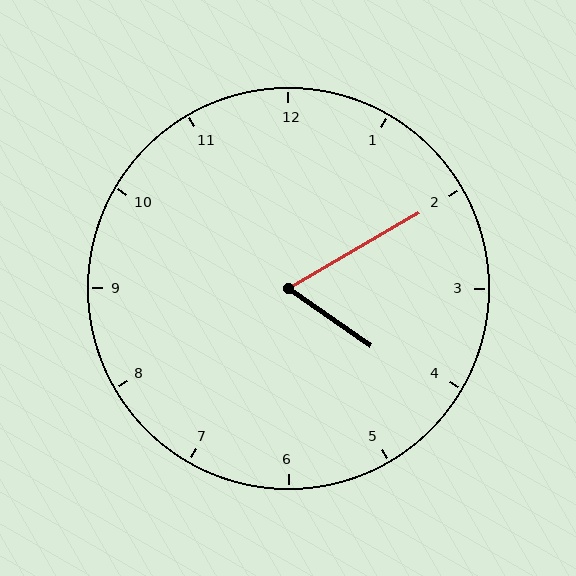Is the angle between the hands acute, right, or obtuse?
It is acute.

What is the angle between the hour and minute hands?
Approximately 65 degrees.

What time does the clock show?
4:10.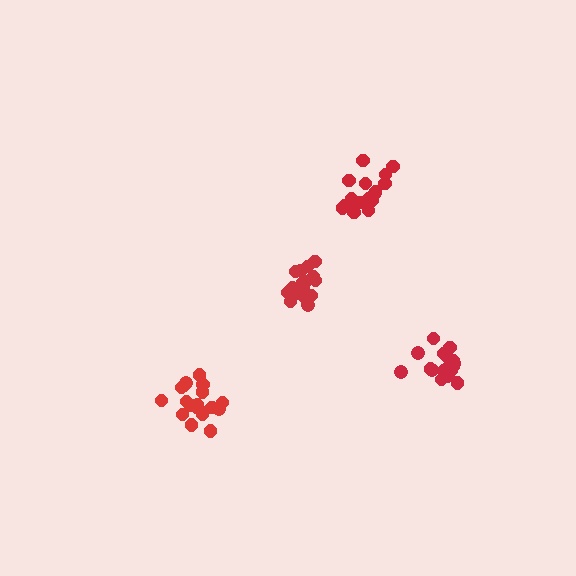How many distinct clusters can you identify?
There are 4 distinct clusters.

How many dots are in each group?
Group 1: 19 dots, Group 2: 17 dots, Group 3: 18 dots, Group 4: 16 dots (70 total).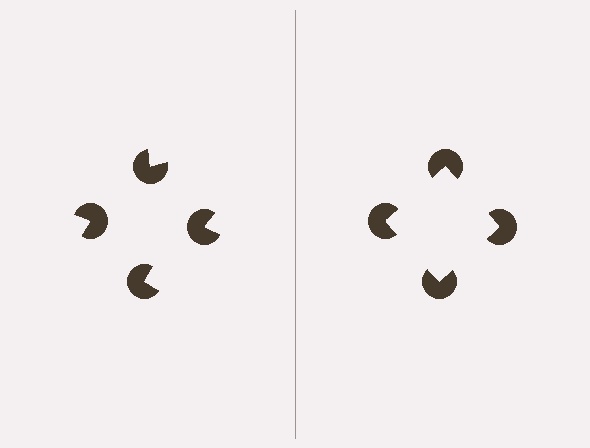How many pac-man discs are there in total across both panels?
8 — 4 on each side.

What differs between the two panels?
The pac-man discs are positioned identically on both sides; only the wedge orientations differ. On the right they align to a square; on the left they are misaligned.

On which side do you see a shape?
An illusory square appears on the right side. On the left side the wedge cuts are rotated, so no coherent shape forms.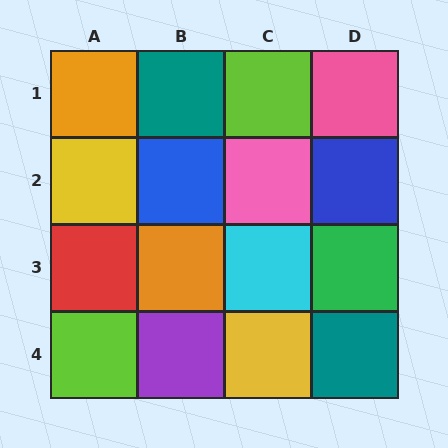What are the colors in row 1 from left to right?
Orange, teal, lime, pink.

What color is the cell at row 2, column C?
Pink.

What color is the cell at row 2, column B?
Blue.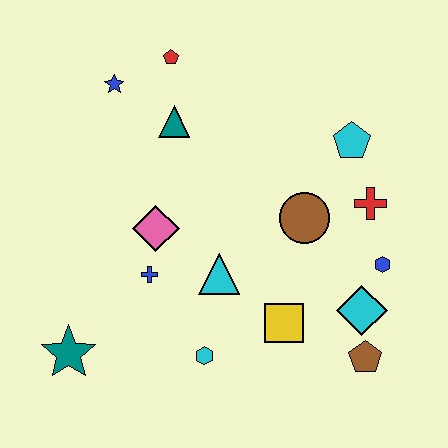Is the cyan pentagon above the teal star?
Yes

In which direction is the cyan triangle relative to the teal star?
The cyan triangle is to the right of the teal star.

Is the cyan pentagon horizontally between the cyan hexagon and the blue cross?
No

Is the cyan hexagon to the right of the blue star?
Yes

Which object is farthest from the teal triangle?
The brown pentagon is farthest from the teal triangle.